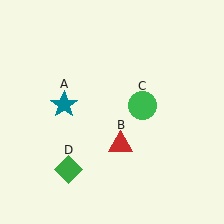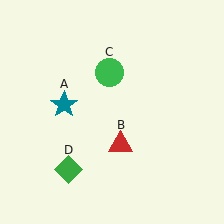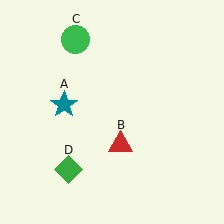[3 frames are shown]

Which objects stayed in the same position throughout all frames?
Teal star (object A) and red triangle (object B) and green diamond (object D) remained stationary.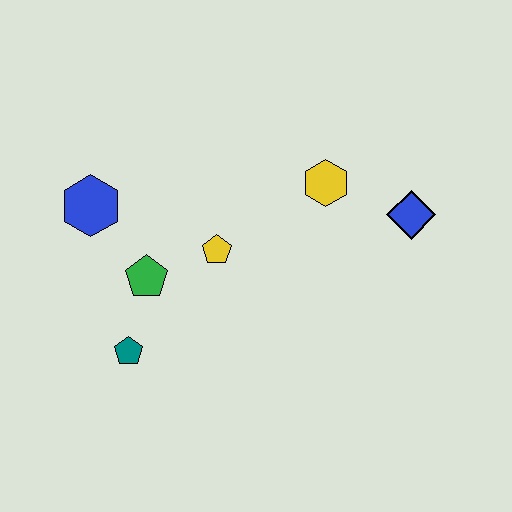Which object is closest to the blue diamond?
The yellow hexagon is closest to the blue diamond.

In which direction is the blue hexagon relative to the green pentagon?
The blue hexagon is above the green pentagon.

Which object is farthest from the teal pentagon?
The blue diamond is farthest from the teal pentagon.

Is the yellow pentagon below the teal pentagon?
No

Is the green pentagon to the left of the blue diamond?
Yes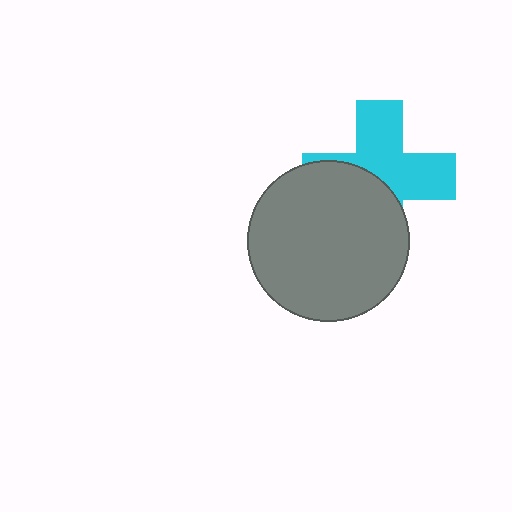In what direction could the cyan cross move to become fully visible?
The cyan cross could move toward the upper-right. That would shift it out from behind the gray circle entirely.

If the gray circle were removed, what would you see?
You would see the complete cyan cross.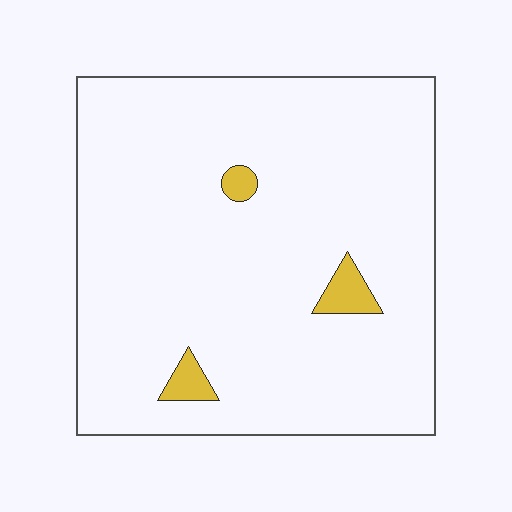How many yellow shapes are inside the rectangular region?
3.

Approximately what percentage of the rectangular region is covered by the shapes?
Approximately 5%.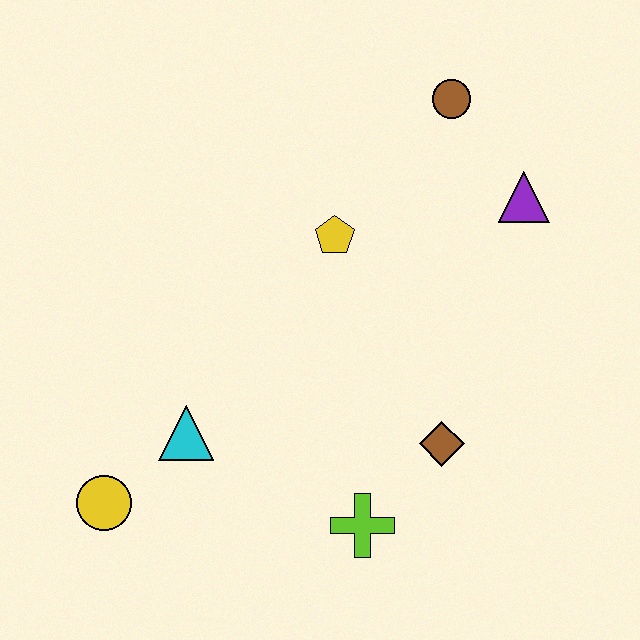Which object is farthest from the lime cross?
The brown circle is farthest from the lime cross.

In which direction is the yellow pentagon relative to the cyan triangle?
The yellow pentagon is above the cyan triangle.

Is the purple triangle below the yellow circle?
No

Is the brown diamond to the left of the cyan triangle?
No